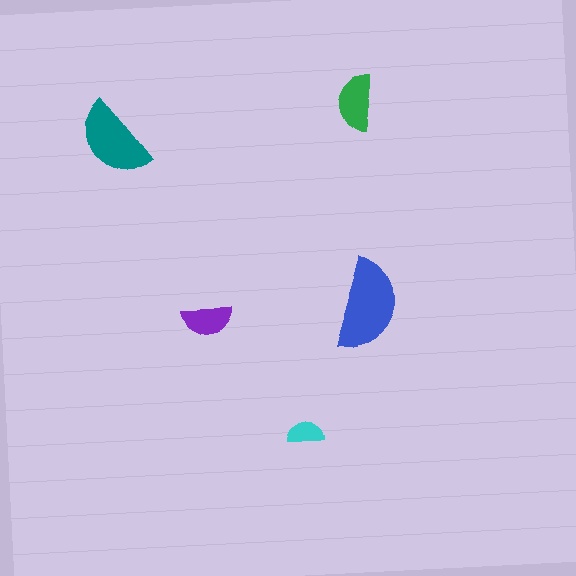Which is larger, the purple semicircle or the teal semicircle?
The teal one.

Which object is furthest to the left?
The teal semicircle is leftmost.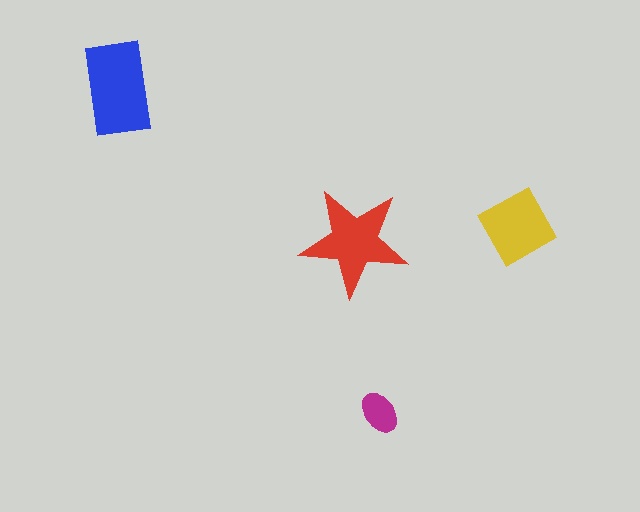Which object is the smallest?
The magenta ellipse.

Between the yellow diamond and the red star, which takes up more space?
The red star.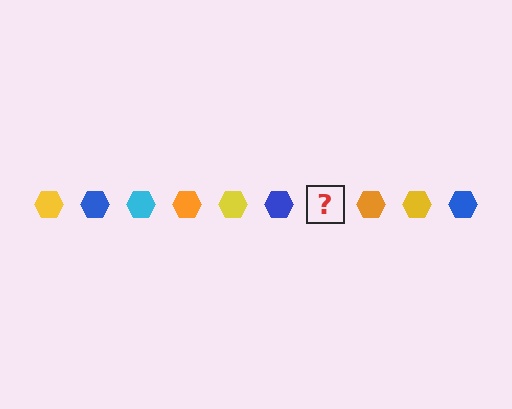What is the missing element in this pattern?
The missing element is a cyan hexagon.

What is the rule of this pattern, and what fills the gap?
The rule is that the pattern cycles through yellow, blue, cyan, orange hexagons. The gap should be filled with a cyan hexagon.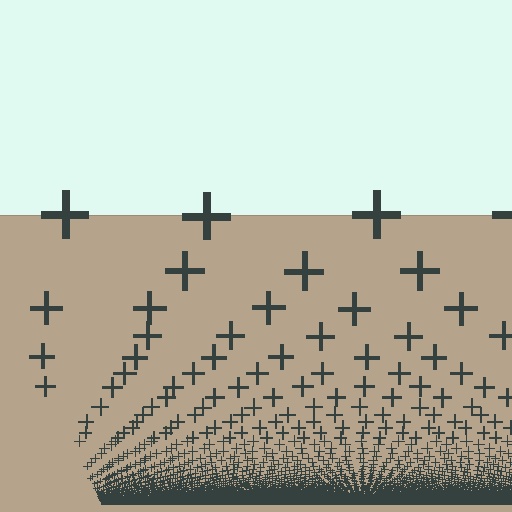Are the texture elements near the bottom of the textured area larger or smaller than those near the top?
Smaller. The gradient is inverted — elements near the bottom are smaller and denser.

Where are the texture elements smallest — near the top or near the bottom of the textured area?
Near the bottom.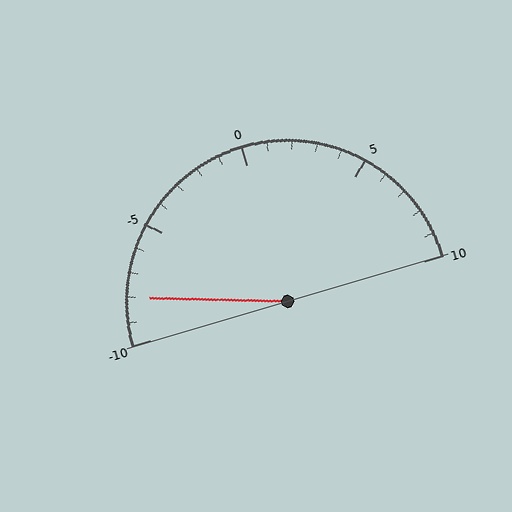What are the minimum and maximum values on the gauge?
The gauge ranges from -10 to 10.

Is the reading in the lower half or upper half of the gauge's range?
The reading is in the lower half of the range (-10 to 10).